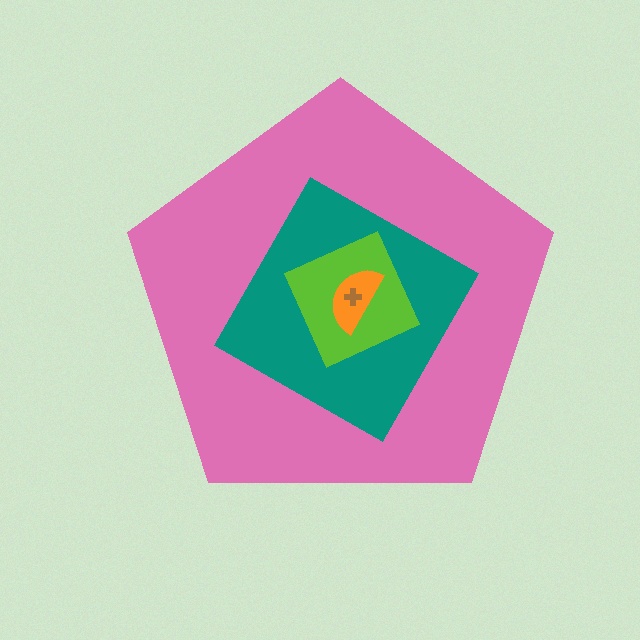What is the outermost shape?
The pink pentagon.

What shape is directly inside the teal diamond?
The lime square.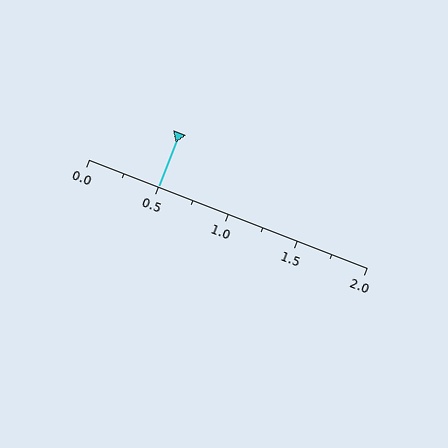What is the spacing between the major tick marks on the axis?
The major ticks are spaced 0.5 apart.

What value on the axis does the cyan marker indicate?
The marker indicates approximately 0.5.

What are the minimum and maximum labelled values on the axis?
The axis runs from 0.0 to 2.0.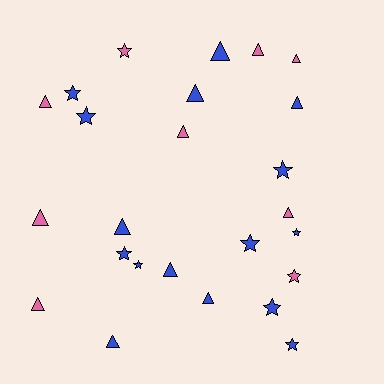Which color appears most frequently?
Blue, with 16 objects.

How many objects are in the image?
There are 25 objects.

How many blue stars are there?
There are 9 blue stars.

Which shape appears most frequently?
Triangle, with 14 objects.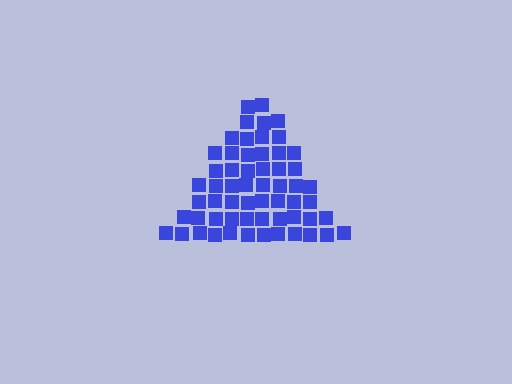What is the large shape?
The large shape is a triangle.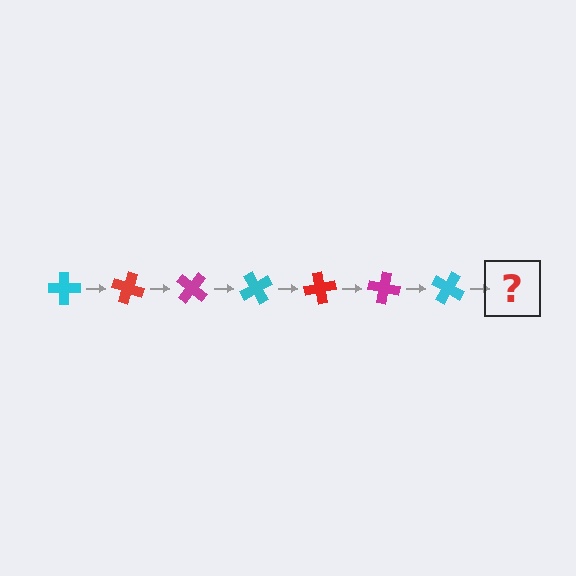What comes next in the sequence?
The next element should be a red cross, rotated 140 degrees from the start.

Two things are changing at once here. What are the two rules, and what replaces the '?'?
The two rules are that it rotates 20 degrees each step and the color cycles through cyan, red, and magenta. The '?' should be a red cross, rotated 140 degrees from the start.